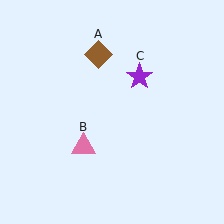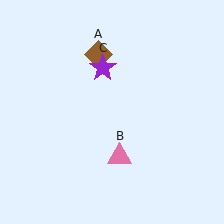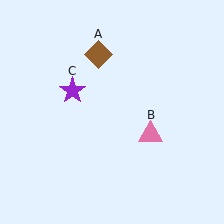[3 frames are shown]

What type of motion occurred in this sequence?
The pink triangle (object B), purple star (object C) rotated counterclockwise around the center of the scene.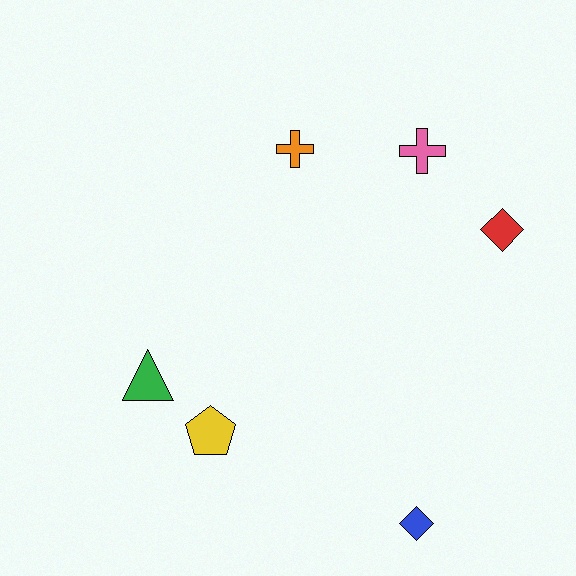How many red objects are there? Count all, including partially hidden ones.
There is 1 red object.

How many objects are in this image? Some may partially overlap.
There are 6 objects.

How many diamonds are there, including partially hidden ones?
There are 2 diamonds.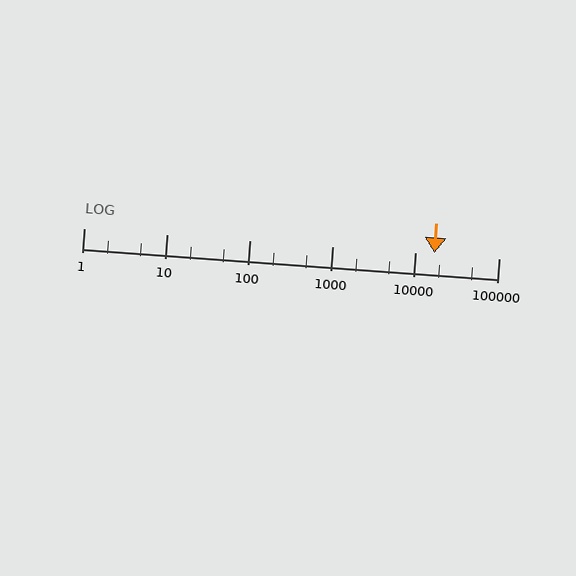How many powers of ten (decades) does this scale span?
The scale spans 5 decades, from 1 to 100000.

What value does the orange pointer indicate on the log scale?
The pointer indicates approximately 17000.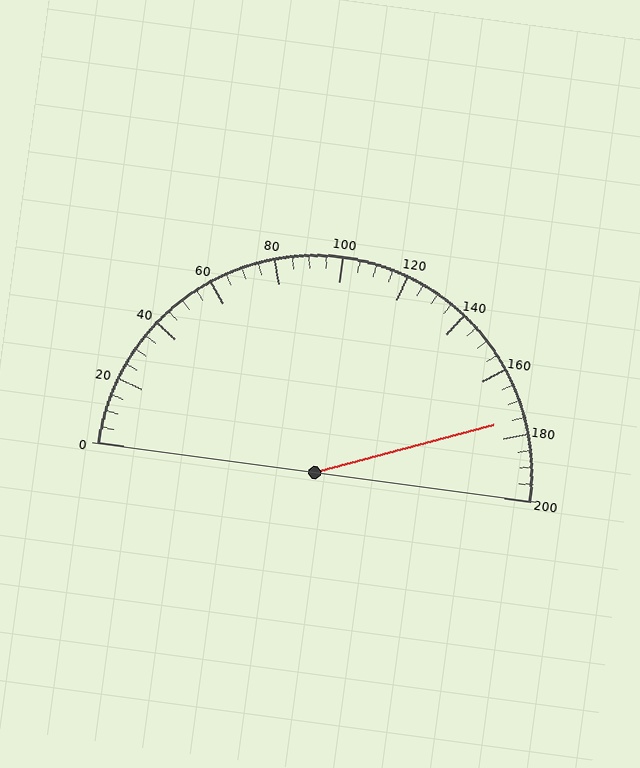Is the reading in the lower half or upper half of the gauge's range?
The reading is in the upper half of the range (0 to 200).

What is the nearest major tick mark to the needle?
The nearest major tick mark is 180.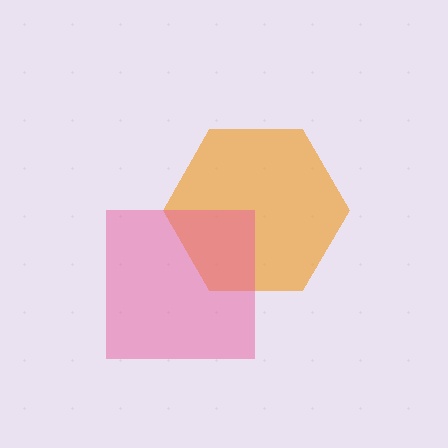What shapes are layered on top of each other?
The layered shapes are: an orange hexagon, a pink square.